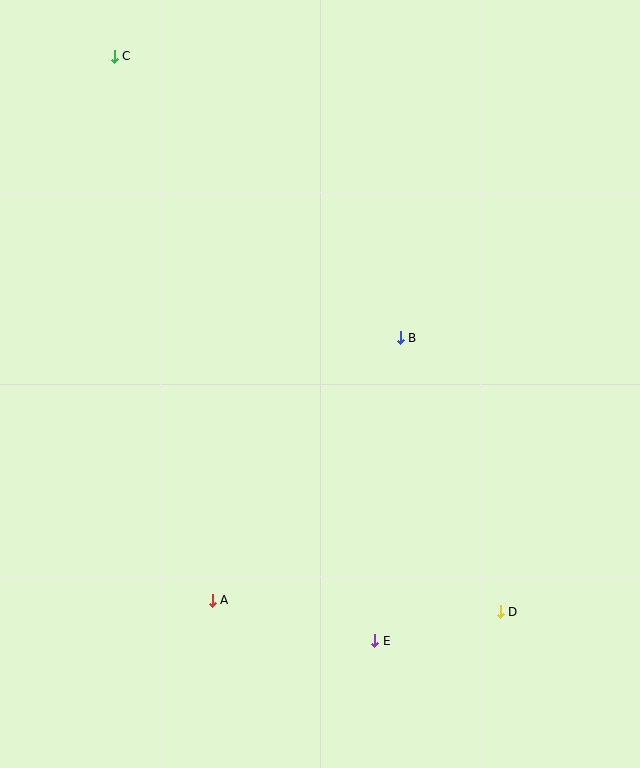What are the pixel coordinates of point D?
Point D is at (500, 612).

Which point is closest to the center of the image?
Point B at (400, 338) is closest to the center.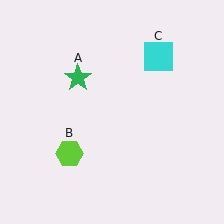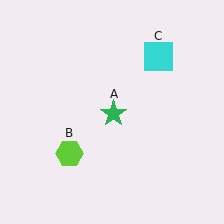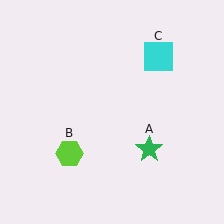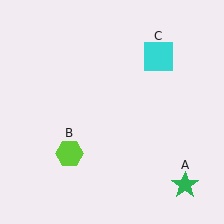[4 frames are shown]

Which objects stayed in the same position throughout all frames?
Lime hexagon (object B) and cyan square (object C) remained stationary.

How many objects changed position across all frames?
1 object changed position: green star (object A).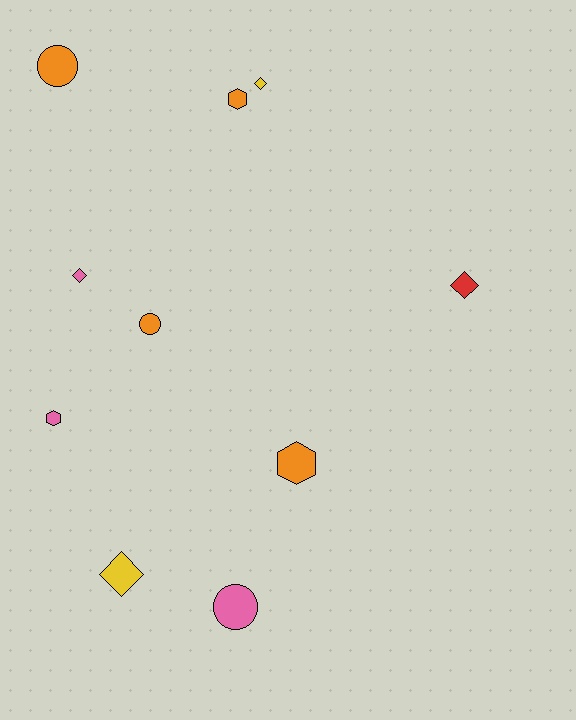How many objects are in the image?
There are 10 objects.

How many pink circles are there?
There is 1 pink circle.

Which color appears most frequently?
Orange, with 4 objects.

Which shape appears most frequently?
Diamond, with 4 objects.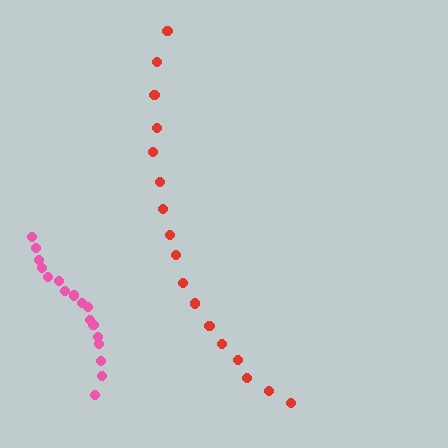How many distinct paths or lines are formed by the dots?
There are 2 distinct paths.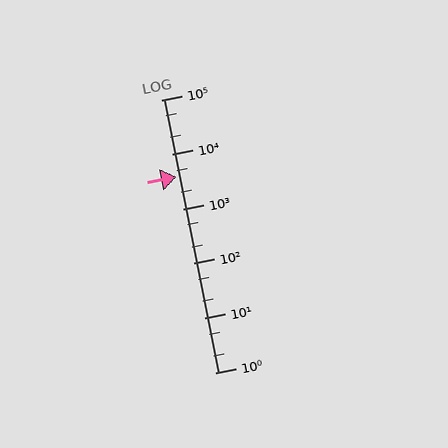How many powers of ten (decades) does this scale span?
The scale spans 5 decades, from 1 to 100000.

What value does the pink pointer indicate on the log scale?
The pointer indicates approximately 3800.